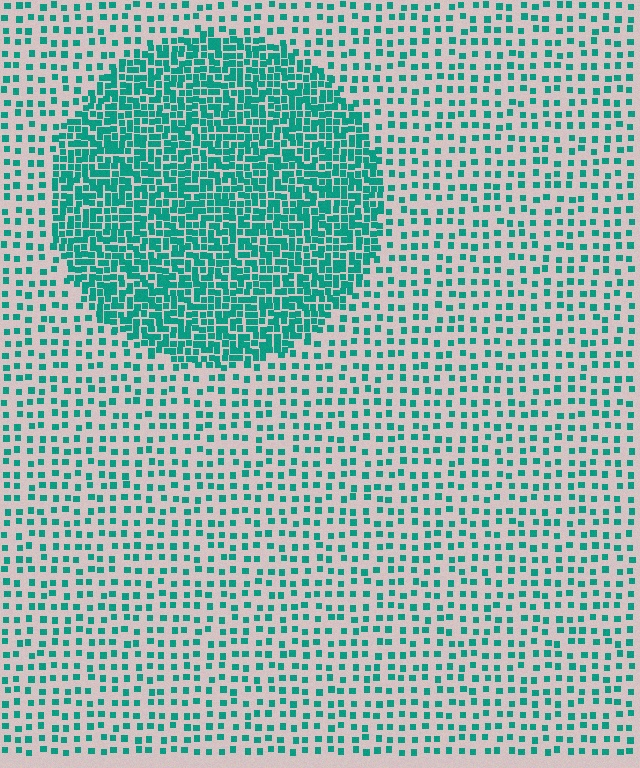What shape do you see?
I see a circle.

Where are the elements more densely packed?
The elements are more densely packed inside the circle boundary.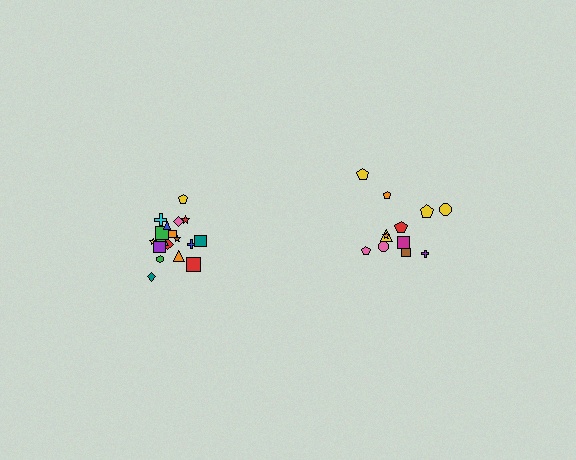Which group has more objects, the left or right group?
The left group.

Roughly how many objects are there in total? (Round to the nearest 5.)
Roughly 30 objects in total.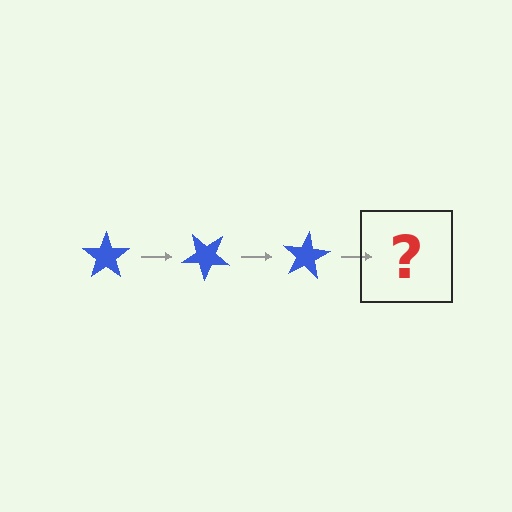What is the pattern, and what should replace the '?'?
The pattern is that the star rotates 40 degrees each step. The '?' should be a blue star rotated 120 degrees.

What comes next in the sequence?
The next element should be a blue star rotated 120 degrees.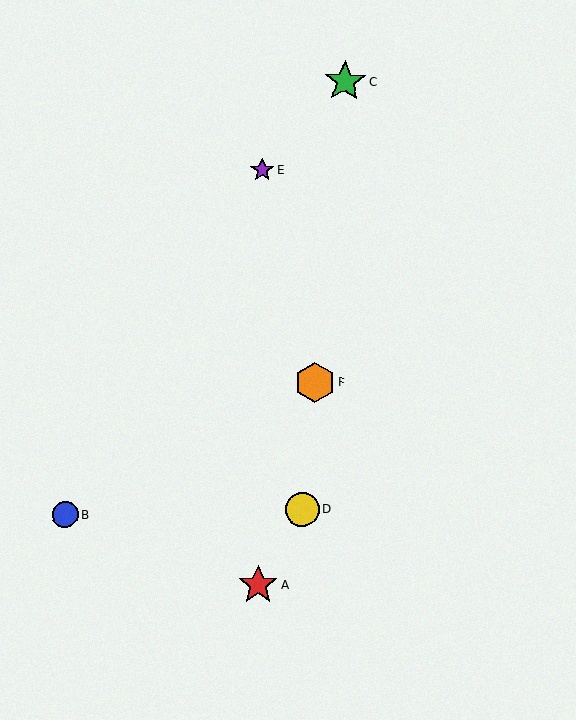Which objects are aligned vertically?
Objects A, E are aligned vertically.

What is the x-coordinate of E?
Object E is at x≈262.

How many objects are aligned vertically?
2 objects (A, E) are aligned vertically.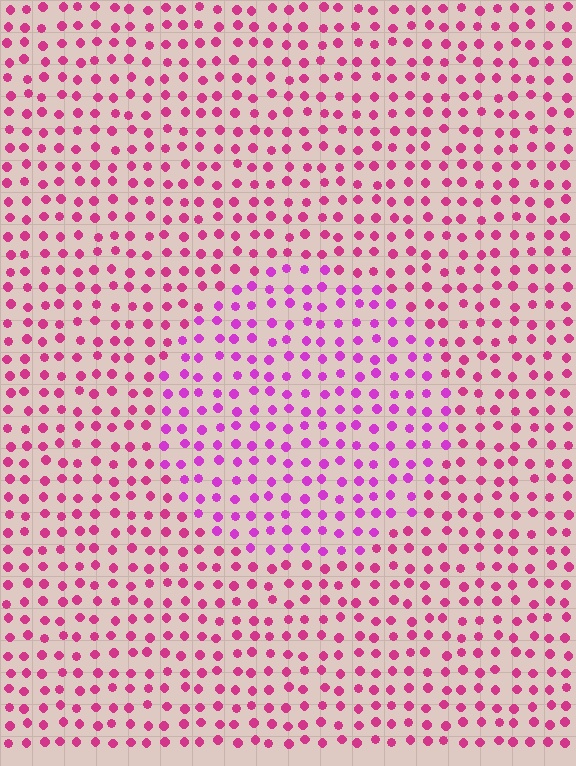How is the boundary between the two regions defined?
The boundary is defined purely by a slight shift in hue (about 27 degrees). Spacing, size, and orientation are identical on both sides.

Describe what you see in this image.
The image is filled with small magenta elements in a uniform arrangement. A circle-shaped region is visible where the elements are tinted to a slightly different hue, forming a subtle color boundary.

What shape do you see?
I see a circle.